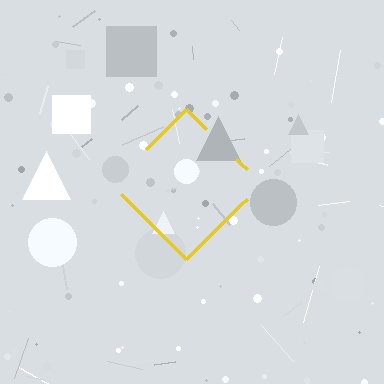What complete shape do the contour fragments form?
The contour fragments form a diamond.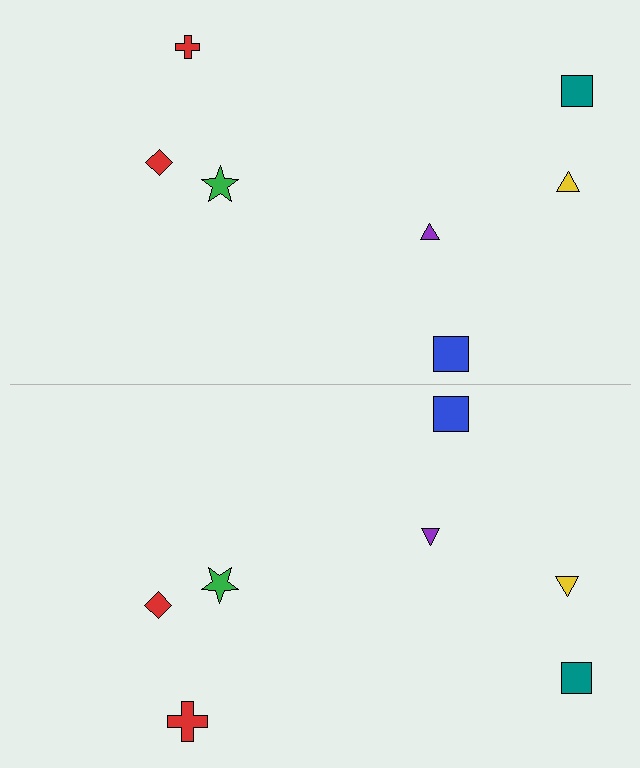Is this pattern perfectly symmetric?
No, the pattern is not perfectly symmetric. The red cross on the bottom side has a different size than its mirror counterpart.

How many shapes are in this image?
There are 14 shapes in this image.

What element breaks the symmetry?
The red cross on the bottom side has a different size than its mirror counterpart.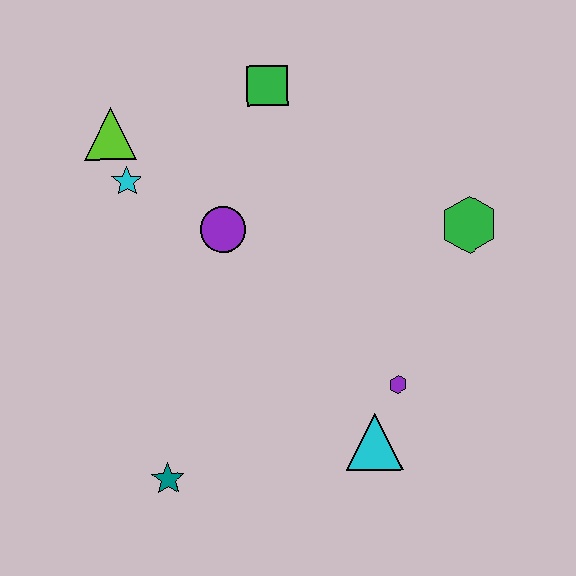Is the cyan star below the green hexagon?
No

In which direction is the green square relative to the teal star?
The green square is above the teal star.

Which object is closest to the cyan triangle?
The purple hexagon is closest to the cyan triangle.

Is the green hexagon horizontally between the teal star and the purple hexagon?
No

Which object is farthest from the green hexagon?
The teal star is farthest from the green hexagon.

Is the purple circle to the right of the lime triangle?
Yes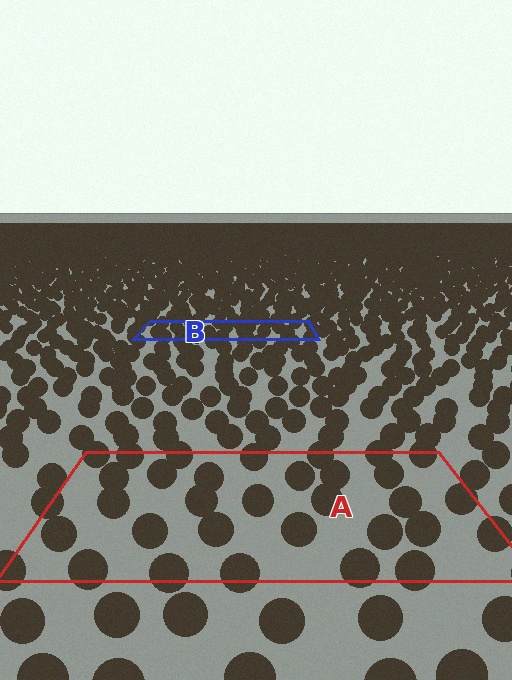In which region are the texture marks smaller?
The texture marks are smaller in region B, because it is farther away.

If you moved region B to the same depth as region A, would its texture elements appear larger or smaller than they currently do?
They would appear larger. At a closer depth, the same texture elements are projected at a bigger on-screen size.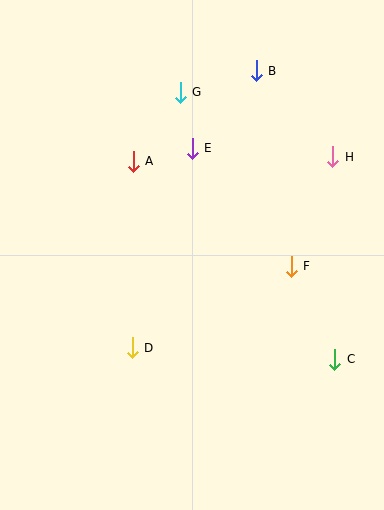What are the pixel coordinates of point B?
Point B is at (256, 71).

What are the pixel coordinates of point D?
Point D is at (132, 348).